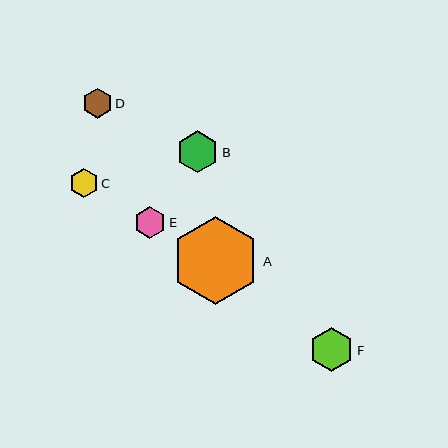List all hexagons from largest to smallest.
From largest to smallest: A, F, B, E, D, C.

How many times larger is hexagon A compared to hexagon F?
Hexagon A is approximately 2.0 times the size of hexagon F.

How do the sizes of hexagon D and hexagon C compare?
Hexagon D and hexagon C are approximately the same size.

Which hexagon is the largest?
Hexagon A is the largest with a size of approximately 88 pixels.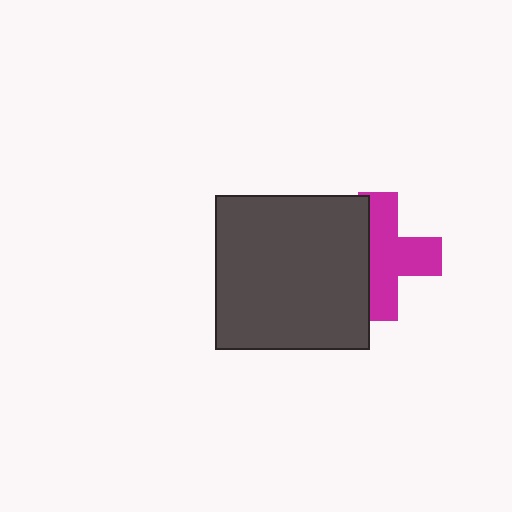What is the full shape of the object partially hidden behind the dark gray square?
The partially hidden object is a magenta cross.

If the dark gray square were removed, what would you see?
You would see the complete magenta cross.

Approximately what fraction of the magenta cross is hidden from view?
Roughly 37% of the magenta cross is hidden behind the dark gray square.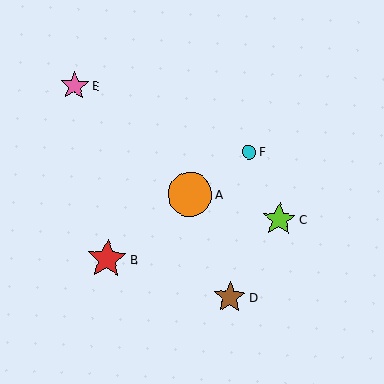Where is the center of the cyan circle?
The center of the cyan circle is at (249, 152).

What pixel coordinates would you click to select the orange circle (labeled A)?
Click at (190, 194) to select the orange circle A.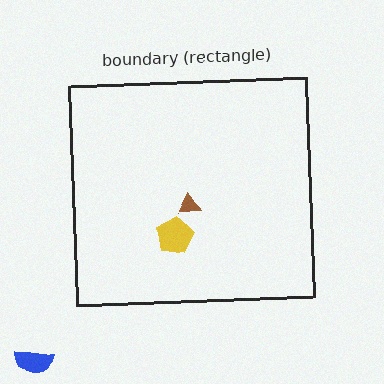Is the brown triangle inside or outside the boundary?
Inside.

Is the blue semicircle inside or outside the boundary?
Outside.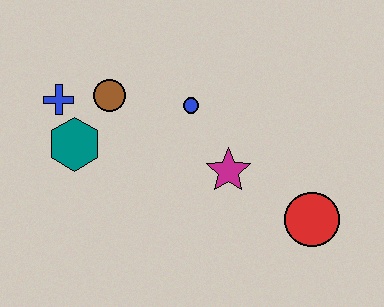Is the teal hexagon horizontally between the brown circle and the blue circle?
No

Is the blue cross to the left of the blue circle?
Yes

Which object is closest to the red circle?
The magenta star is closest to the red circle.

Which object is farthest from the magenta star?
The blue cross is farthest from the magenta star.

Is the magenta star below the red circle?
No